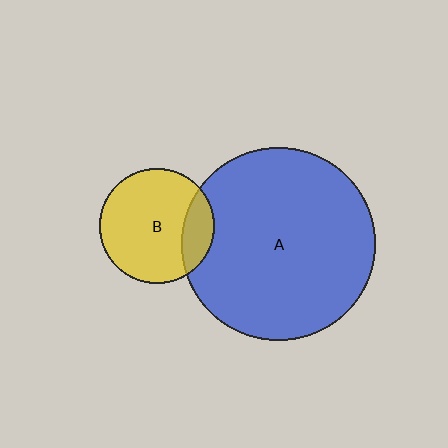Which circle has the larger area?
Circle A (blue).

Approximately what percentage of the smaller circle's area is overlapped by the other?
Approximately 20%.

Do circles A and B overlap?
Yes.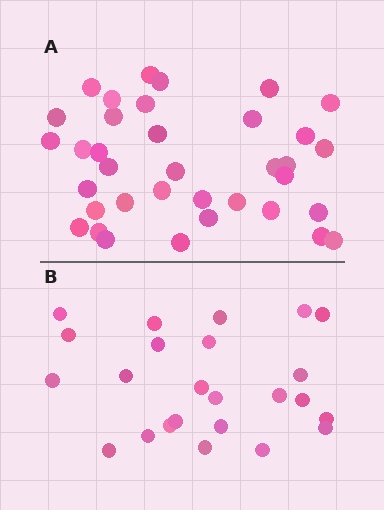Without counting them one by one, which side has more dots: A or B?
Region A (the top region) has more dots.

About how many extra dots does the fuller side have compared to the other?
Region A has roughly 12 or so more dots than region B.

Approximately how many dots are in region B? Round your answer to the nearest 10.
About 20 dots. (The exact count is 24, which rounds to 20.)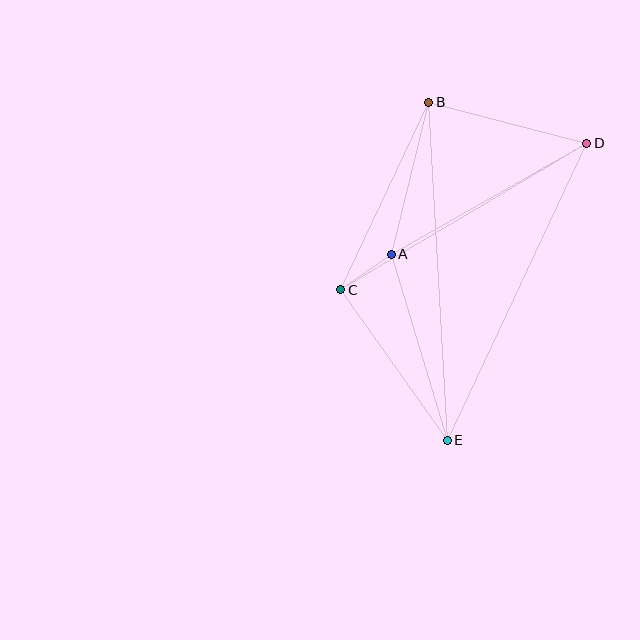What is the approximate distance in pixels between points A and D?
The distance between A and D is approximately 225 pixels.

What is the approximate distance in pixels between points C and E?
The distance between C and E is approximately 184 pixels.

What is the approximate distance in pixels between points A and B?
The distance between A and B is approximately 156 pixels.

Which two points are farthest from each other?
Points B and E are farthest from each other.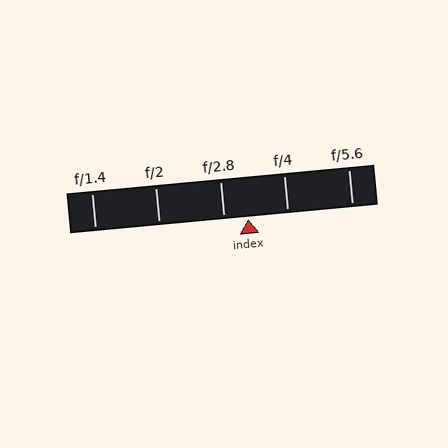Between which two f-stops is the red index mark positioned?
The index mark is between f/2.8 and f/4.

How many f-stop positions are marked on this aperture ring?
There are 5 f-stop positions marked.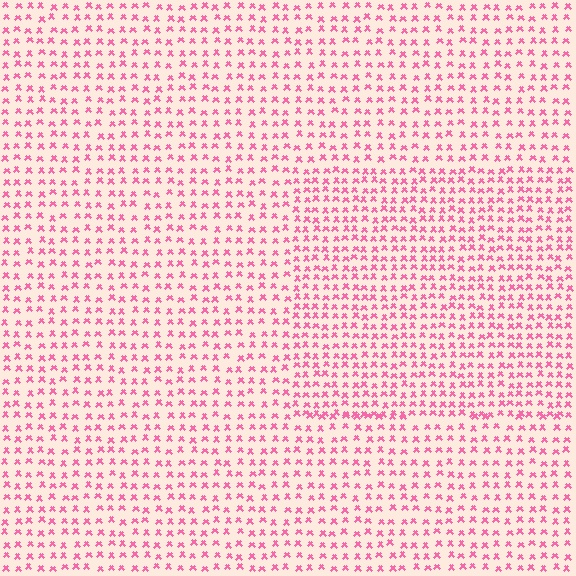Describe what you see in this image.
The image contains small pink elements arranged at two different densities. A rectangle-shaped region is visible where the elements are more densely packed than the surrounding area.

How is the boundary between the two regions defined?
The boundary is defined by a change in element density (approximately 1.4x ratio). All elements are the same color, size, and shape.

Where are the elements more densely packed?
The elements are more densely packed inside the rectangle boundary.